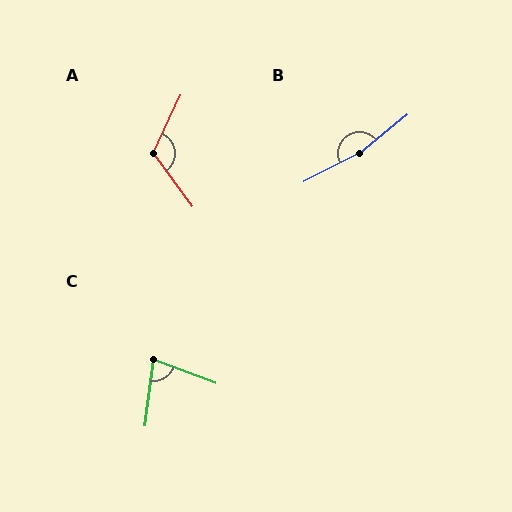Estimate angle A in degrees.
Approximately 118 degrees.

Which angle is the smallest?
C, at approximately 77 degrees.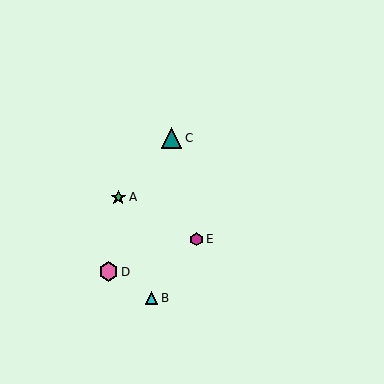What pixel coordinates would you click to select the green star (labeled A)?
Click at (118, 197) to select the green star A.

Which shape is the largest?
The teal triangle (labeled C) is the largest.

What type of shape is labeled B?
Shape B is a cyan triangle.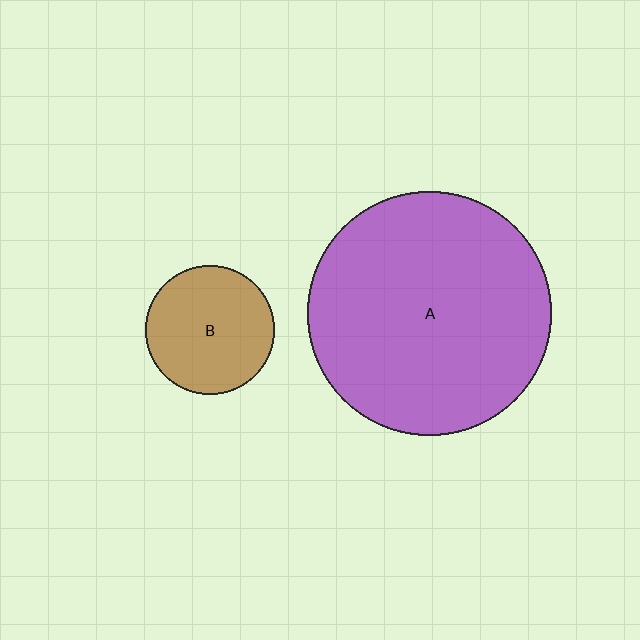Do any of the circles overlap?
No, none of the circles overlap.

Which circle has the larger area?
Circle A (purple).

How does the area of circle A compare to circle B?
Approximately 3.6 times.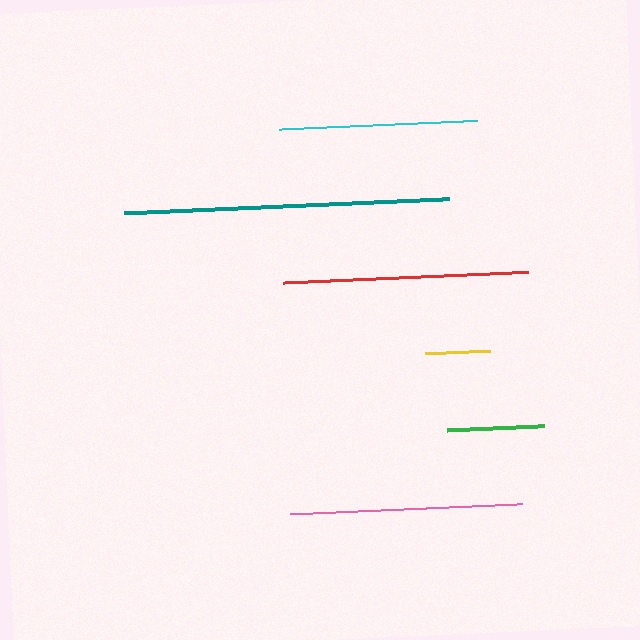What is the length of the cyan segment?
The cyan segment is approximately 199 pixels long.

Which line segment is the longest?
The teal line is the longest at approximately 325 pixels.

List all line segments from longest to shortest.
From longest to shortest: teal, red, pink, cyan, green, yellow.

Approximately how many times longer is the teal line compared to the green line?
The teal line is approximately 3.4 times the length of the green line.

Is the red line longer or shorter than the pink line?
The red line is longer than the pink line.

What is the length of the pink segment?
The pink segment is approximately 232 pixels long.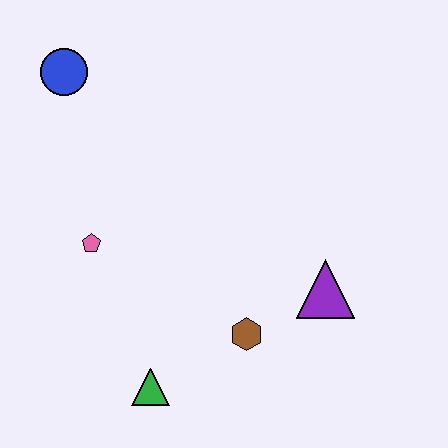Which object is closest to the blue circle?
The pink pentagon is closest to the blue circle.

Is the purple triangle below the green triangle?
No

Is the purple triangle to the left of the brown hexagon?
No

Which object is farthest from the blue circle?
The purple triangle is farthest from the blue circle.